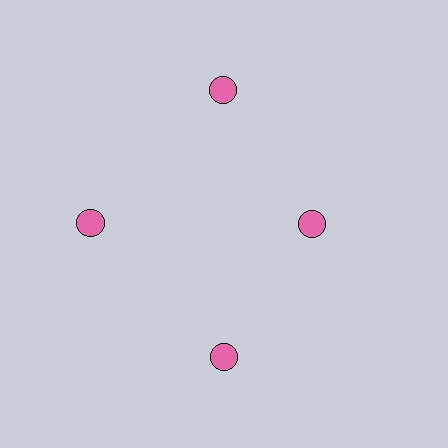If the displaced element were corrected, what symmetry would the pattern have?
It would have 4-fold rotational symmetry — the pattern would map onto itself every 90 degrees.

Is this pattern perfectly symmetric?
No. The 4 pink circles are arranged in a ring, but one element near the 3 o'clock position is pulled inward toward the center, breaking the 4-fold rotational symmetry.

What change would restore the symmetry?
The symmetry would be restored by moving it outward, back onto the ring so that all 4 circles sit at equal angles and equal distance from the center.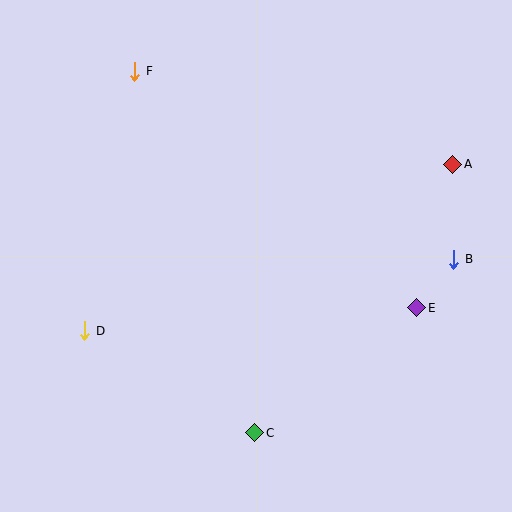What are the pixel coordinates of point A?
Point A is at (453, 164).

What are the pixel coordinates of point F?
Point F is at (135, 71).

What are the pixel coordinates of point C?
Point C is at (255, 433).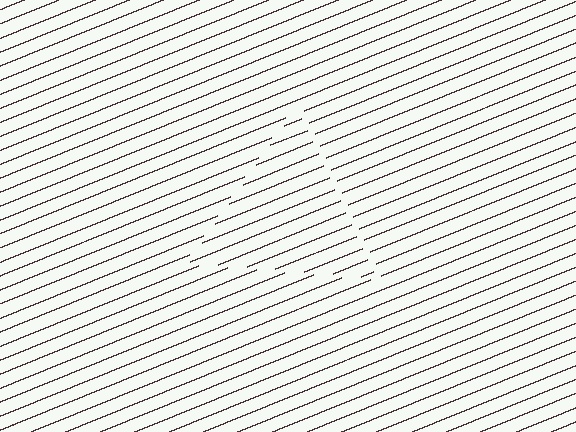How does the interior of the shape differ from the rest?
The interior of the shape contains the same grating, shifted by half a period — the contour is defined by the phase discontinuity where line-ends from the inner and outer gratings abut.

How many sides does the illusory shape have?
3 sides — the line-ends trace a triangle.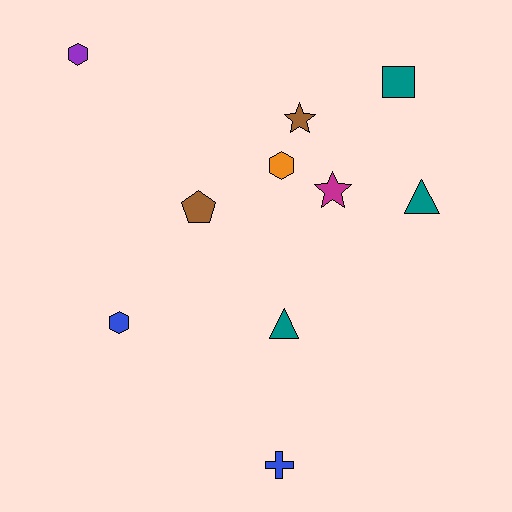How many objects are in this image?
There are 10 objects.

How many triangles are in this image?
There are 2 triangles.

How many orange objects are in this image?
There is 1 orange object.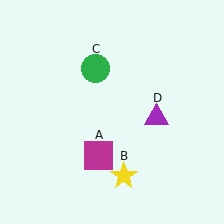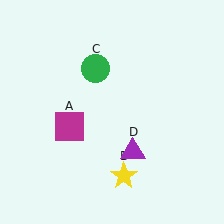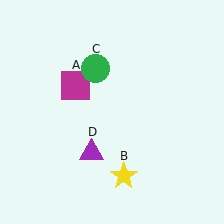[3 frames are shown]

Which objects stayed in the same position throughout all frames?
Yellow star (object B) and green circle (object C) remained stationary.